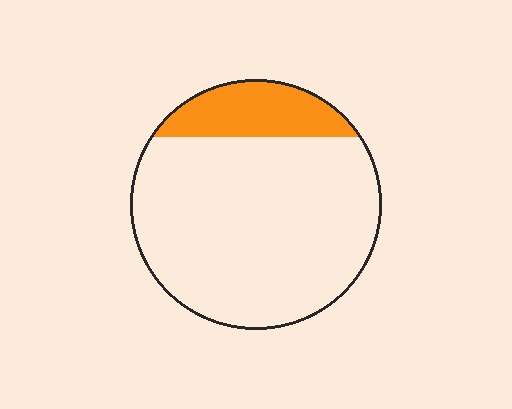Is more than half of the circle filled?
No.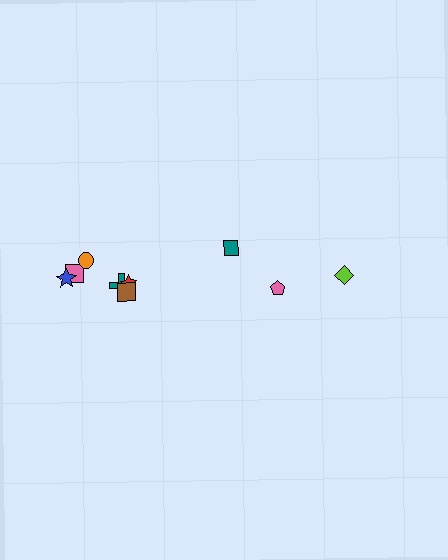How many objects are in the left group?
There are 6 objects.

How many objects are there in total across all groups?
There are 9 objects.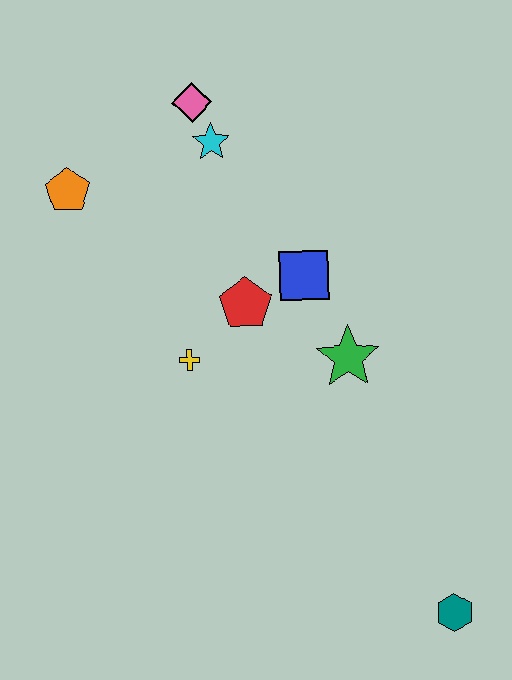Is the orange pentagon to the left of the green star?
Yes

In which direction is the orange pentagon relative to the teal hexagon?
The orange pentagon is above the teal hexagon.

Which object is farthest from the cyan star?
The teal hexagon is farthest from the cyan star.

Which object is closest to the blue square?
The red pentagon is closest to the blue square.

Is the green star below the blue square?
Yes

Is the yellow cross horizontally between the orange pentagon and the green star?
Yes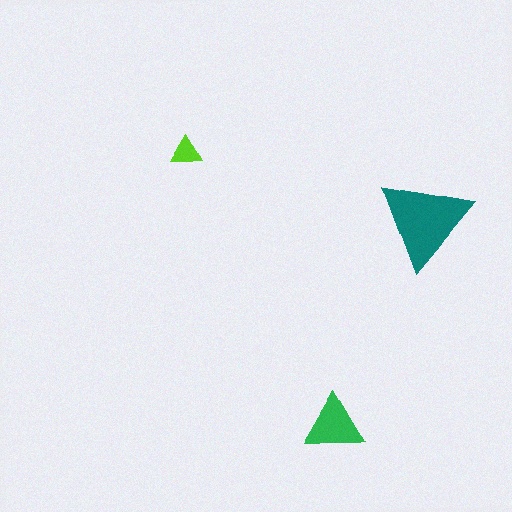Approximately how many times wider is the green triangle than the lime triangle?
About 2 times wider.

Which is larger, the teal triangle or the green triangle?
The teal one.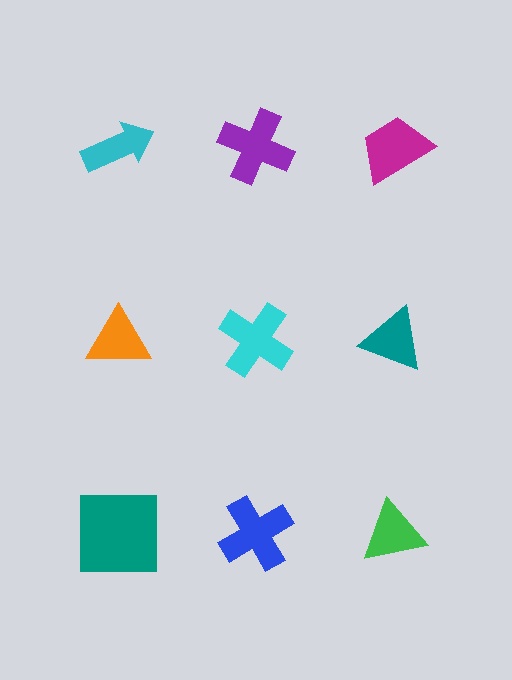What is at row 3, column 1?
A teal square.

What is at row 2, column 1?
An orange triangle.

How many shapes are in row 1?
3 shapes.